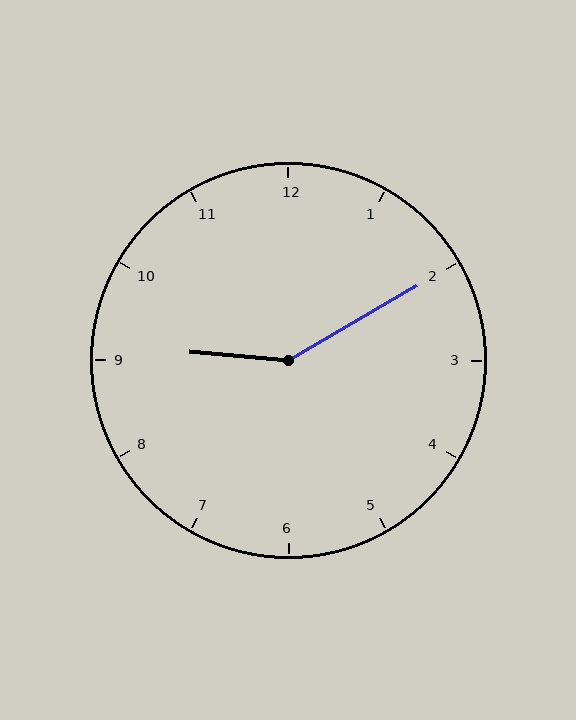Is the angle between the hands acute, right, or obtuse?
It is obtuse.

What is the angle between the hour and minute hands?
Approximately 145 degrees.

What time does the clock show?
9:10.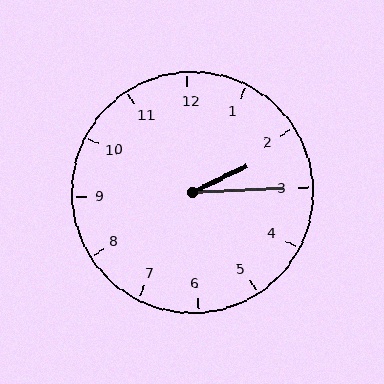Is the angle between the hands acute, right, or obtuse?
It is acute.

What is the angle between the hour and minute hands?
Approximately 22 degrees.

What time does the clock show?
2:15.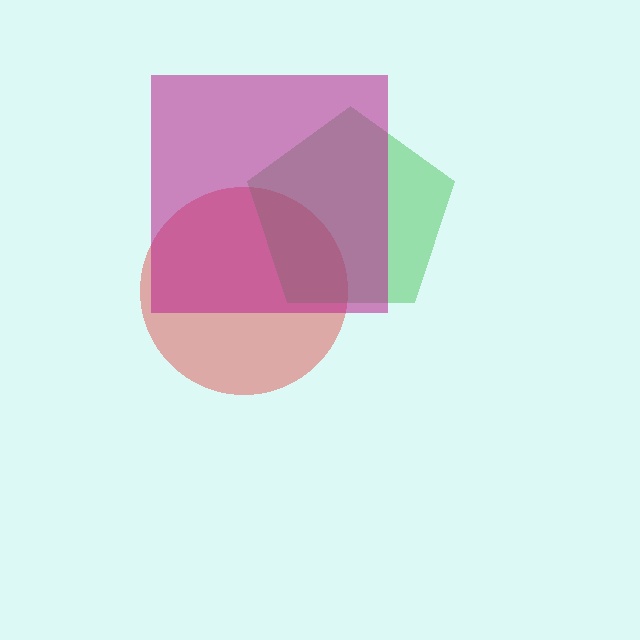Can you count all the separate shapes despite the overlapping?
Yes, there are 3 separate shapes.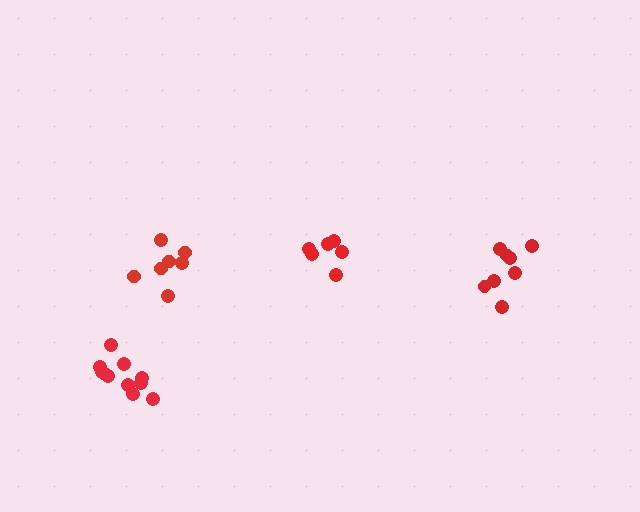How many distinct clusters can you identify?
There are 4 distinct clusters.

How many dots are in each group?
Group 1: 8 dots, Group 2: 11 dots, Group 3: 7 dots, Group 4: 6 dots (32 total).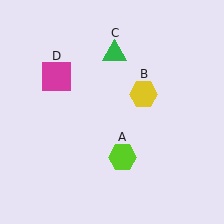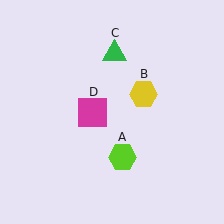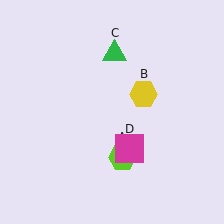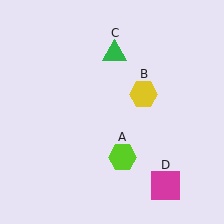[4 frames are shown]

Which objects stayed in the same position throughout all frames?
Lime hexagon (object A) and yellow hexagon (object B) and green triangle (object C) remained stationary.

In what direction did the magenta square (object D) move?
The magenta square (object D) moved down and to the right.